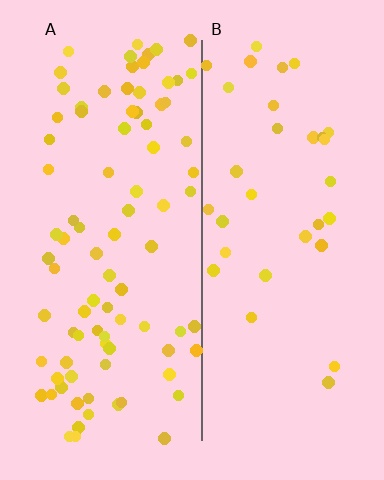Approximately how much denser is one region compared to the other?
Approximately 2.7× — region A over region B.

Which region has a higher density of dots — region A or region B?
A (the left).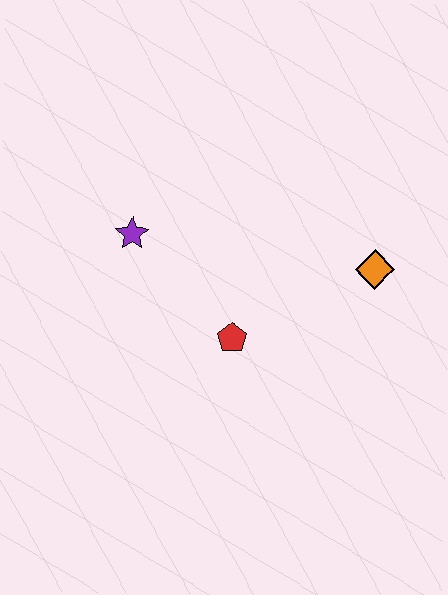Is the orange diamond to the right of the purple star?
Yes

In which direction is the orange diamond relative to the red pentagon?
The orange diamond is to the right of the red pentagon.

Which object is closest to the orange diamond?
The red pentagon is closest to the orange diamond.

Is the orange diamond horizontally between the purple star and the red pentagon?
No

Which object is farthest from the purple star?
The orange diamond is farthest from the purple star.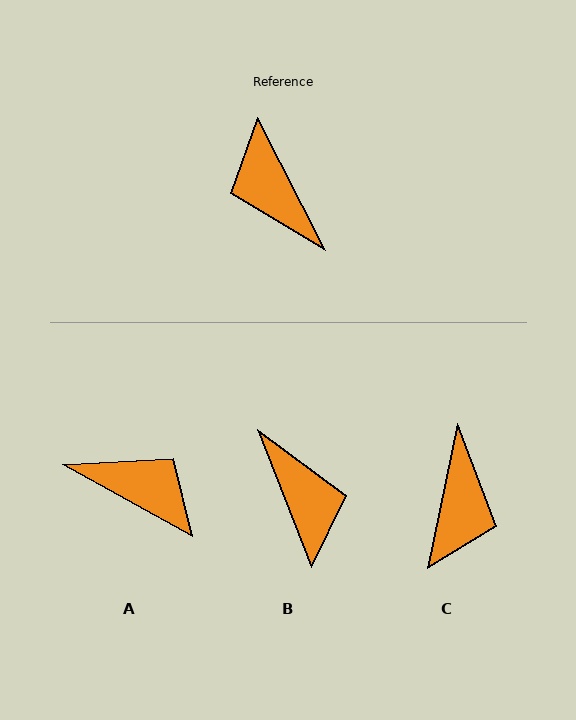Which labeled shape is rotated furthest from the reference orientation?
B, about 174 degrees away.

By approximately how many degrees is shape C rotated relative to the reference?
Approximately 141 degrees counter-clockwise.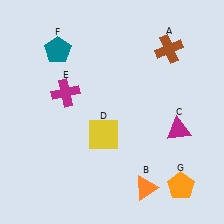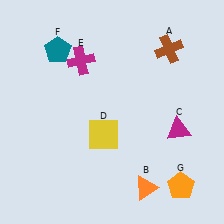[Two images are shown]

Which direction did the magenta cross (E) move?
The magenta cross (E) moved up.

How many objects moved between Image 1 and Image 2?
1 object moved between the two images.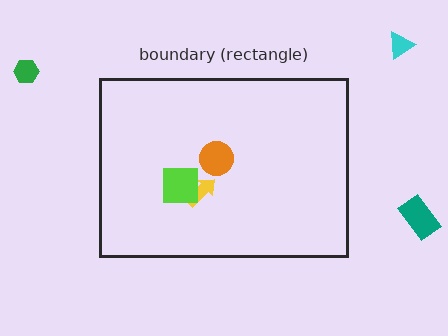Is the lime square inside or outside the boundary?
Inside.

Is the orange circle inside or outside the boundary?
Inside.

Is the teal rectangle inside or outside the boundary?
Outside.